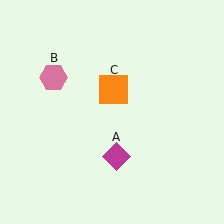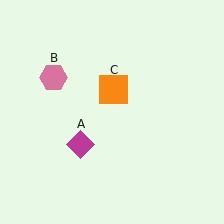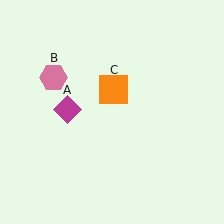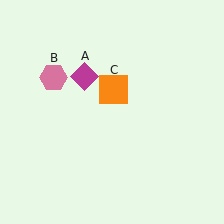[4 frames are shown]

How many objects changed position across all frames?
1 object changed position: magenta diamond (object A).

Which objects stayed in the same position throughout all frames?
Pink hexagon (object B) and orange square (object C) remained stationary.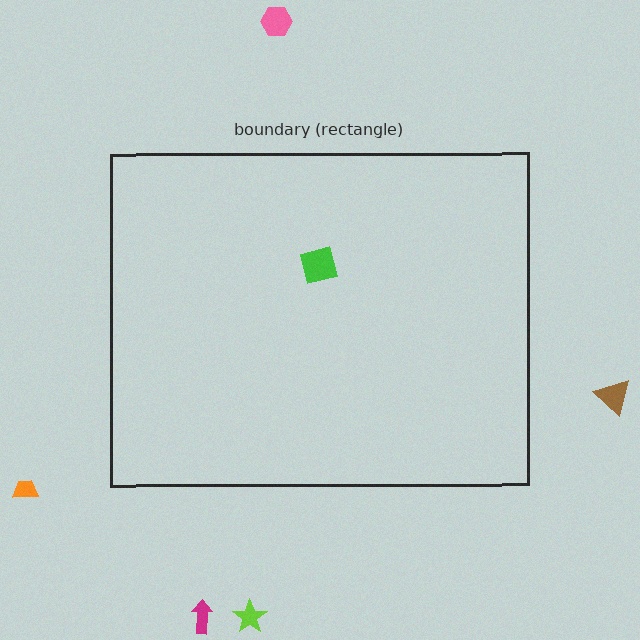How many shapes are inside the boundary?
1 inside, 5 outside.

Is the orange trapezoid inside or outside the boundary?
Outside.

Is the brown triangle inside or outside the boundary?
Outside.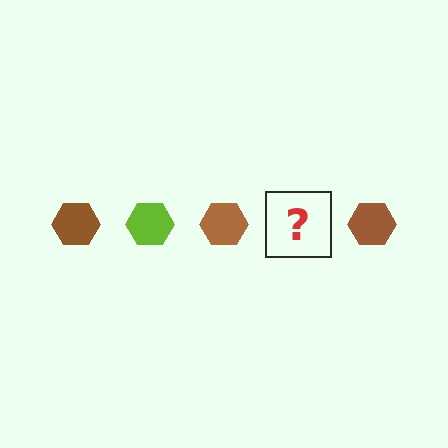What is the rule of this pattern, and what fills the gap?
The rule is that the pattern cycles through brown, lime hexagons. The gap should be filled with a lime hexagon.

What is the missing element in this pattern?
The missing element is a lime hexagon.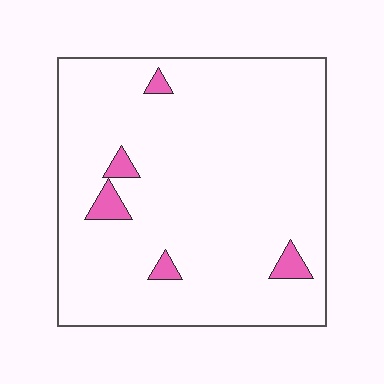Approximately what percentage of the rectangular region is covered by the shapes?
Approximately 5%.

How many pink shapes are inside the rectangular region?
5.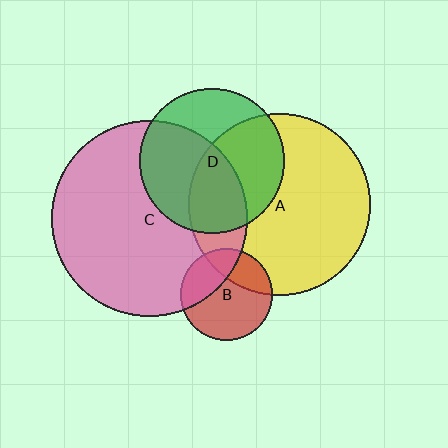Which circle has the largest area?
Circle C (pink).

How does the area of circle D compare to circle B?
Approximately 2.5 times.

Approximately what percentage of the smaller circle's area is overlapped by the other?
Approximately 25%.